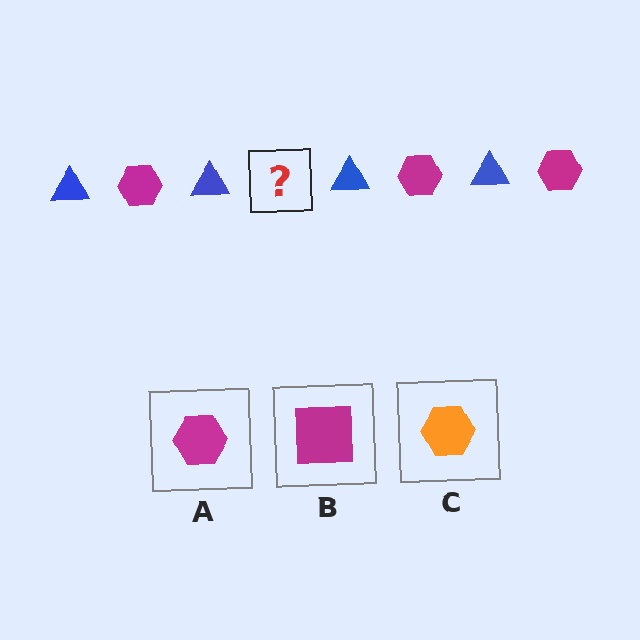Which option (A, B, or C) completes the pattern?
A.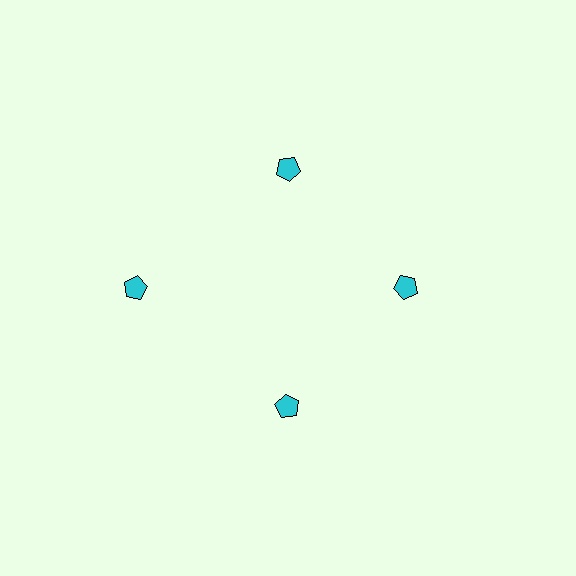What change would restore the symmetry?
The symmetry would be restored by moving it inward, back onto the ring so that all 4 pentagons sit at equal angles and equal distance from the center.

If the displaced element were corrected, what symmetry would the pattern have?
It would have 4-fold rotational symmetry — the pattern would map onto itself every 90 degrees.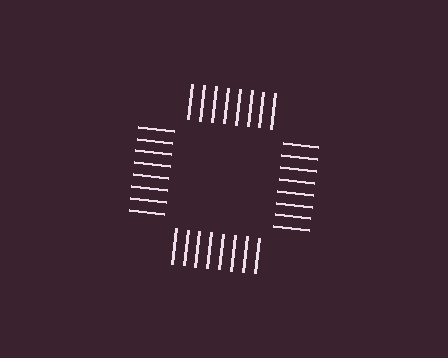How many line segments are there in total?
32 — 8 along each of the 4 edges.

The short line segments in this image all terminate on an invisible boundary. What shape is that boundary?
An illusory square — the line segments terminate on its edges but no continuous stroke is drawn.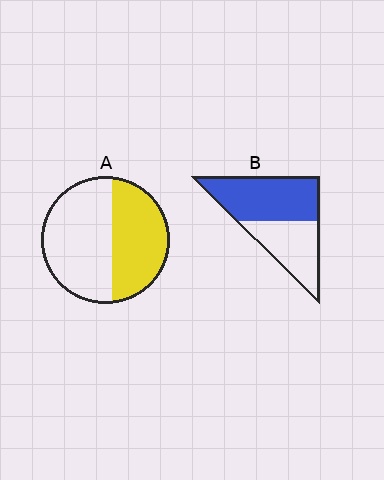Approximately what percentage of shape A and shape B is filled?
A is approximately 45% and B is approximately 60%.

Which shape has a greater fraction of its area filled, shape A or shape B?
Shape B.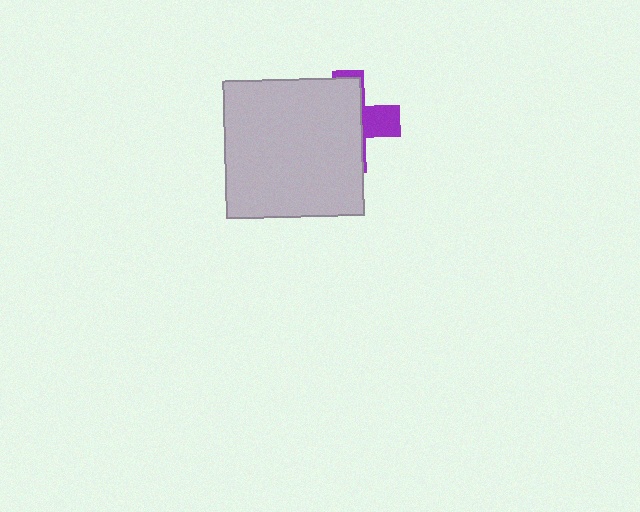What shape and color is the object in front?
The object in front is a light gray square.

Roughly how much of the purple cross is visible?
A small part of it is visible (roughly 30%).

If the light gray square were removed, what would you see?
You would see the complete purple cross.